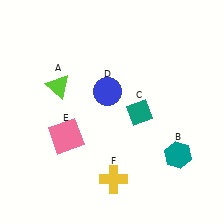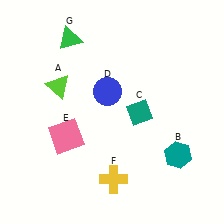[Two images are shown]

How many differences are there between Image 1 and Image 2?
There is 1 difference between the two images.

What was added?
A green triangle (G) was added in Image 2.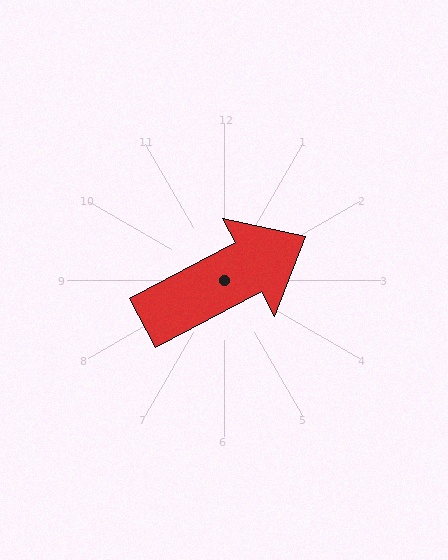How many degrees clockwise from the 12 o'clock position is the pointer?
Approximately 62 degrees.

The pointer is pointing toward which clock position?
Roughly 2 o'clock.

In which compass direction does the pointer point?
Northeast.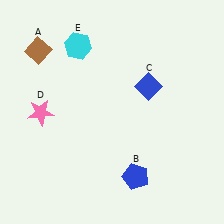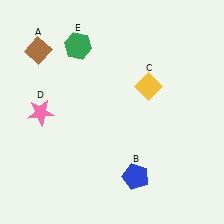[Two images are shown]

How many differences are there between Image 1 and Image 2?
There are 2 differences between the two images.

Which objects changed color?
C changed from blue to yellow. E changed from cyan to green.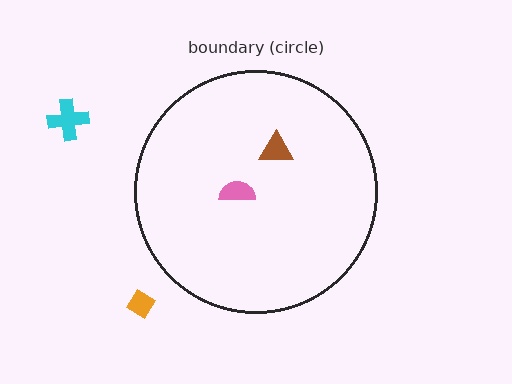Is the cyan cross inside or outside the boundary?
Outside.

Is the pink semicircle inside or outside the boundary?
Inside.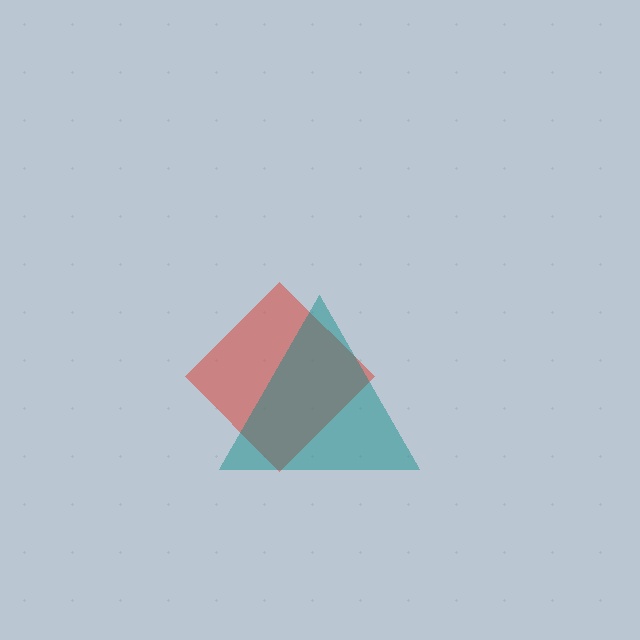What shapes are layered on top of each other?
The layered shapes are: a red diamond, a teal triangle.